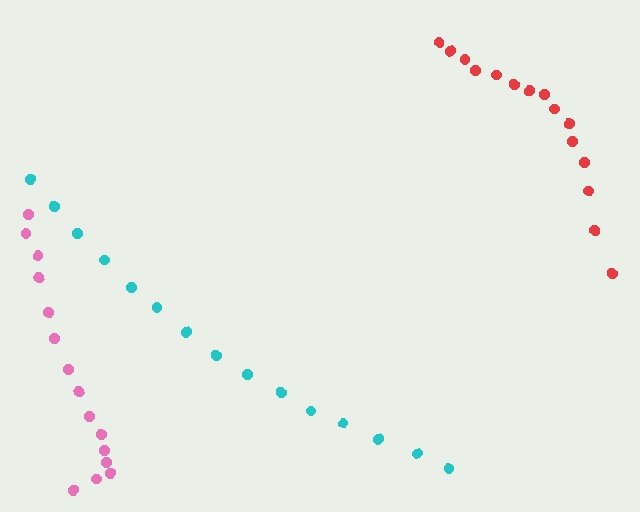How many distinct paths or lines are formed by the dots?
There are 3 distinct paths.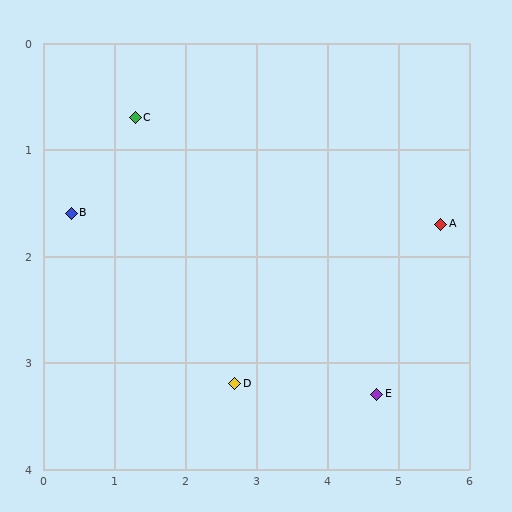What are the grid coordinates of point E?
Point E is at approximately (4.7, 3.3).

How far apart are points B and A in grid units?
Points B and A are about 5.2 grid units apart.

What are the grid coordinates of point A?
Point A is at approximately (5.6, 1.7).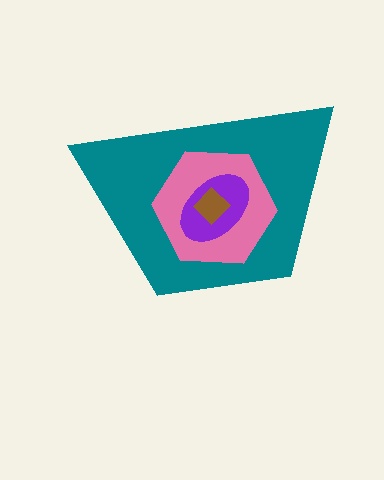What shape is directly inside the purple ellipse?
The brown diamond.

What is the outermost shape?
The teal trapezoid.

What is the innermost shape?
The brown diamond.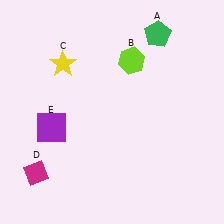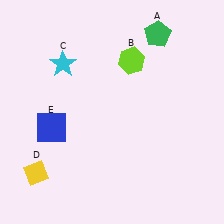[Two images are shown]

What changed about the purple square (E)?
In Image 1, E is purple. In Image 2, it changed to blue.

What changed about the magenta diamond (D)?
In Image 1, D is magenta. In Image 2, it changed to yellow.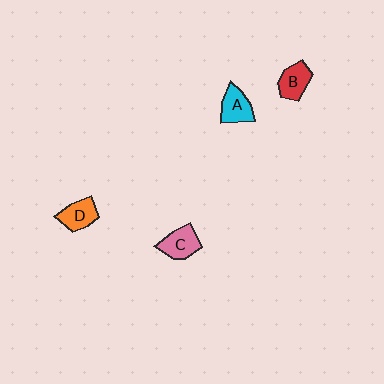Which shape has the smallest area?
Shape B (red).